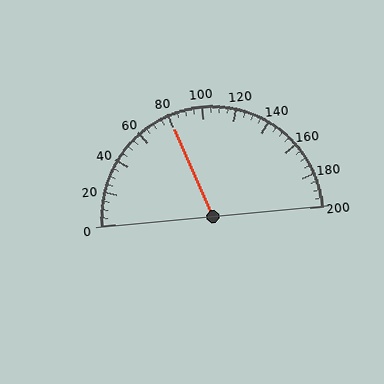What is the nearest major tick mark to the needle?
The nearest major tick mark is 80.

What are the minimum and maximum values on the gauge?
The gauge ranges from 0 to 200.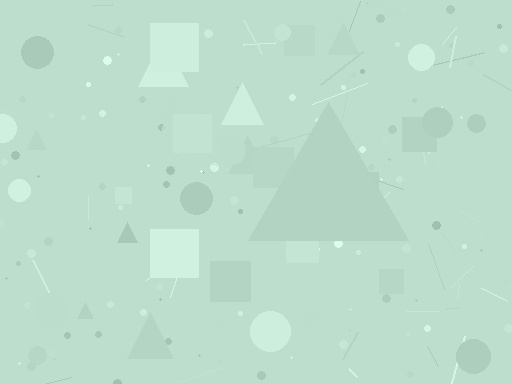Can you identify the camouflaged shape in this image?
The camouflaged shape is a triangle.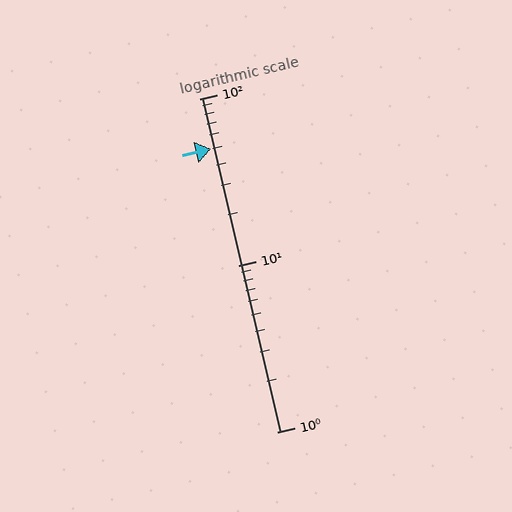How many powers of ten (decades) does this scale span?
The scale spans 2 decades, from 1 to 100.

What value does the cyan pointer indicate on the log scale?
The pointer indicates approximately 50.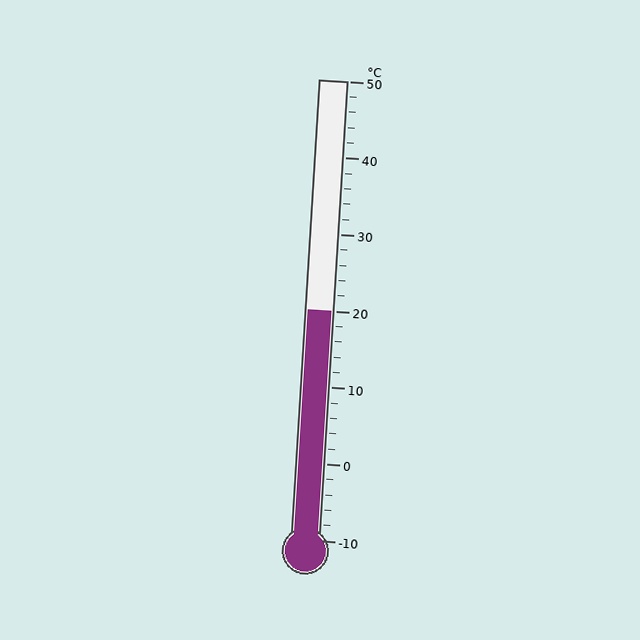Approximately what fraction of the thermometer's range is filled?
The thermometer is filled to approximately 50% of its range.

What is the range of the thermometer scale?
The thermometer scale ranges from -10°C to 50°C.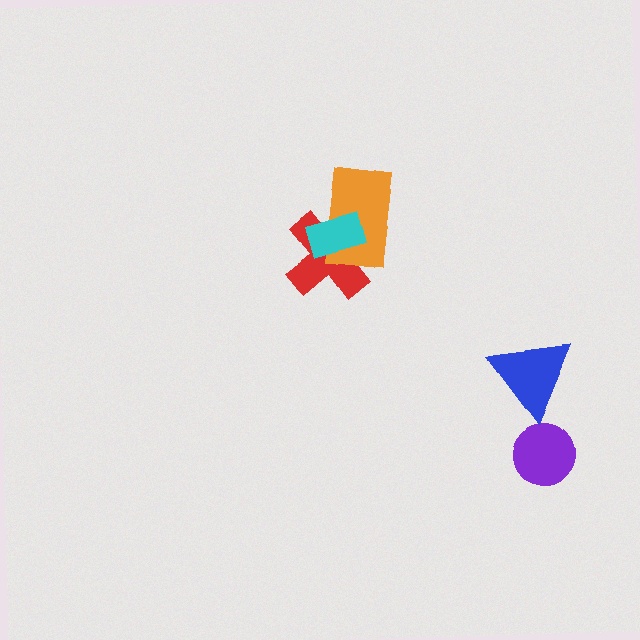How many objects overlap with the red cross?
2 objects overlap with the red cross.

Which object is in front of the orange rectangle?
The cyan rectangle is in front of the orange rectangle.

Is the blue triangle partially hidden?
No, no other shape covers it.